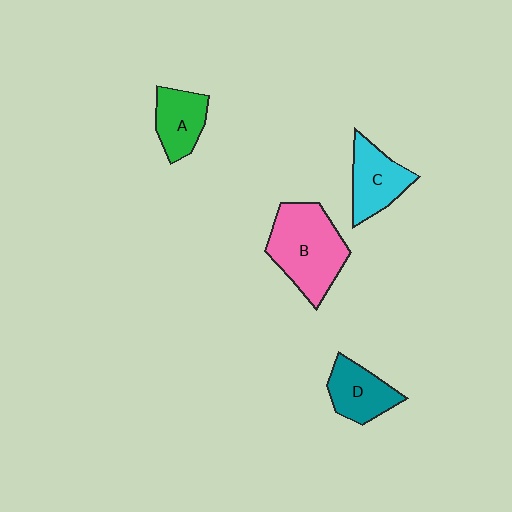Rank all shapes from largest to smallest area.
From largest to smallest: B (pink), C (cyan), D (teal), A (green).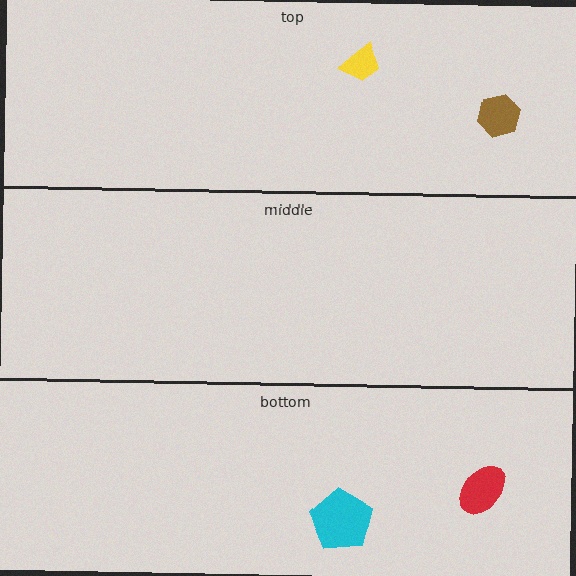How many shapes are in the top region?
2.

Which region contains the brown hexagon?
The top region.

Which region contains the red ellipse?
The bottom region.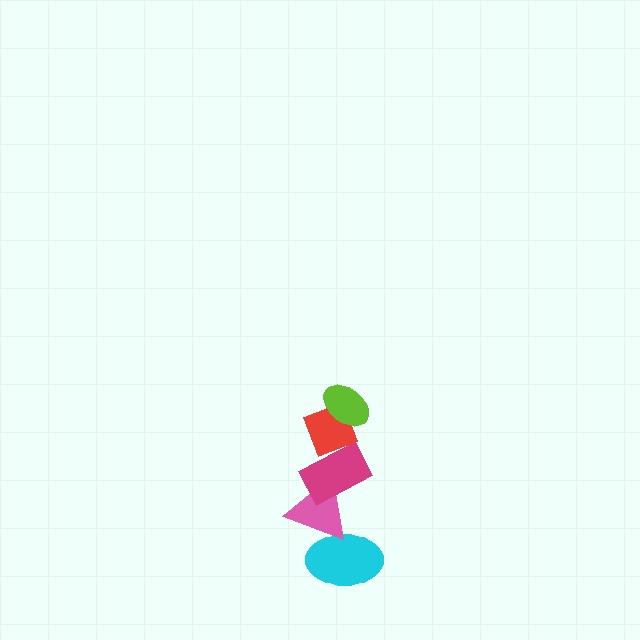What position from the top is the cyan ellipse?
The cyan ellipse is 5th from the top.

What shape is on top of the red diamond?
The lime ellipse is on top of the red diamond.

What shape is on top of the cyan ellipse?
The pink triangle is on top of the cyan ellipse.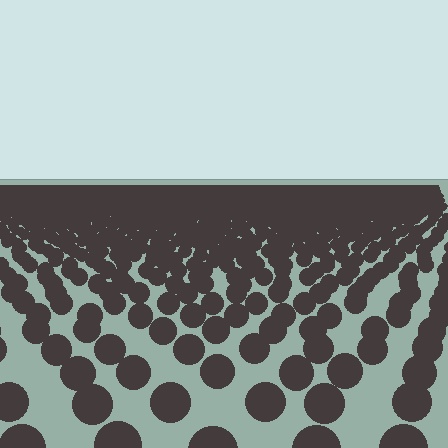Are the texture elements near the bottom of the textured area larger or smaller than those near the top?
Larger. Near the bottom, elements are closer to the viewer and appear at a bigger on-screen size.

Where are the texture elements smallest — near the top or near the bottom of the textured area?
Near the top.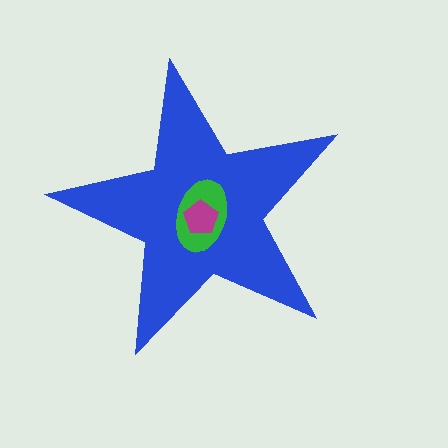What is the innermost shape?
The magenta pentagon.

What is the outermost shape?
The blue star.